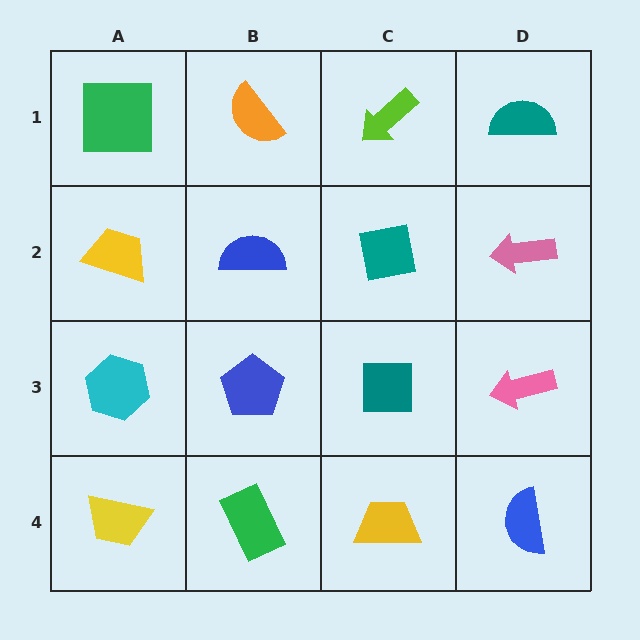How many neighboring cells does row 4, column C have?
3.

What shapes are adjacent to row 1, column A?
A yellow trapezoid (row 2, column A), an orange semicircle (row 1, column B).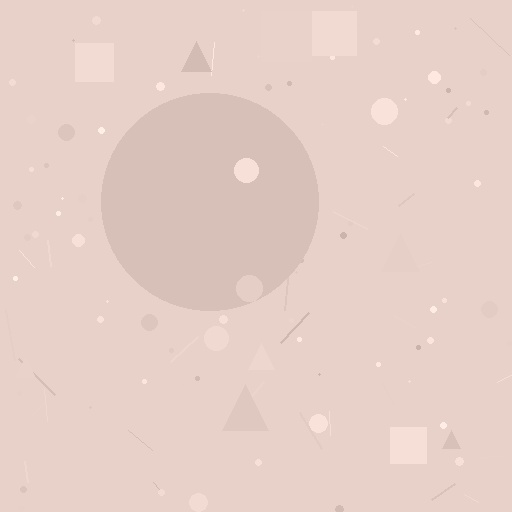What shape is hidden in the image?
A circle is hidden in the image.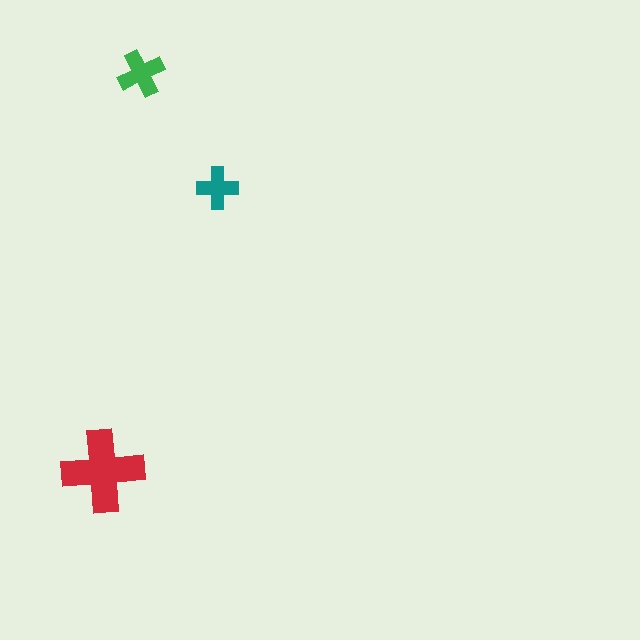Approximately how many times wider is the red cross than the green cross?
About 2 times wider.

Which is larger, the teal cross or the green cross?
The green one.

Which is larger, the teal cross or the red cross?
The red one.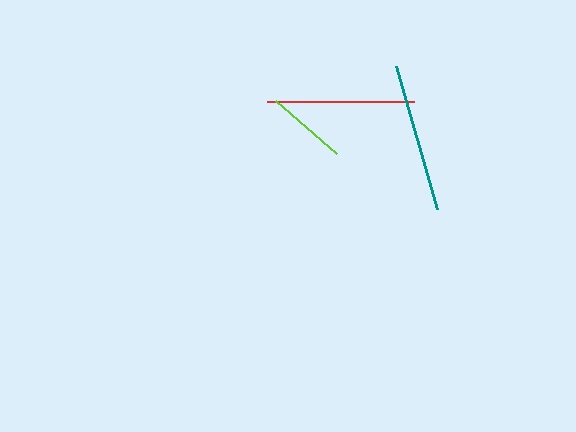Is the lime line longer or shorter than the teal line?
The teal line is longer than the lime line.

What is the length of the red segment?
The red segment is approximately 146 pixels long.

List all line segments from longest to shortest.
From longest to shortest: teal, red, lime.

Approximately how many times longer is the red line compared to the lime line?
The red line is approximately 1.8 times the length of the lime line.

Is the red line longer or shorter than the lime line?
The red line is longer than the lime line.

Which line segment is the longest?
The teal line is the longest at approximately 149 pixels.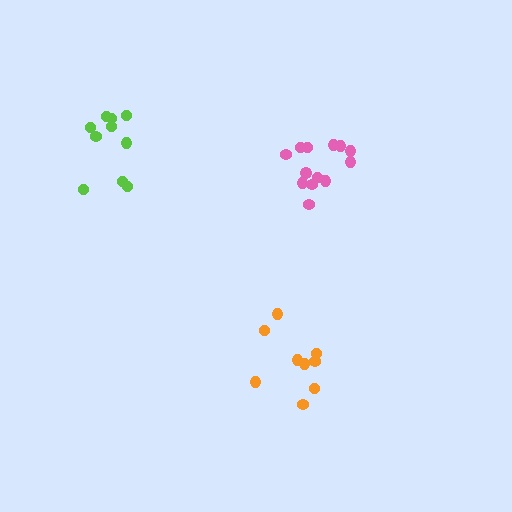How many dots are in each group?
Group 1: 13 dots, Group 2: 9 dots, Group 3: 10 dots (32 total).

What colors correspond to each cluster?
The clusters are colored: pink, orange, lime.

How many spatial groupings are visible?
There are 3 spatial groupings.